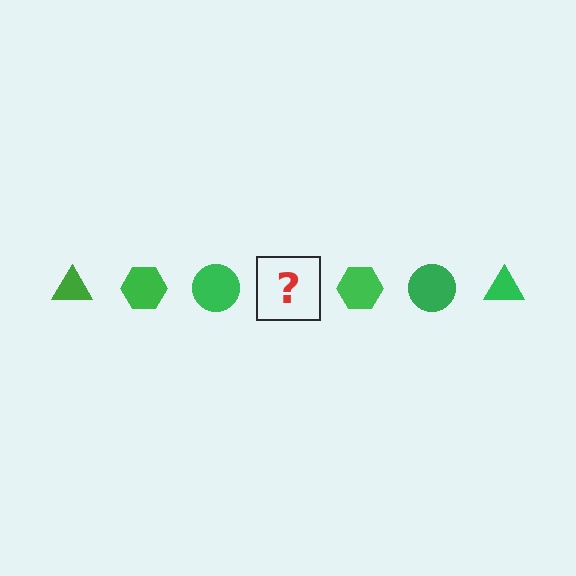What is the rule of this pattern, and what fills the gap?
The rule is that the pattern cycles through triangle, hexagon, circle shapes in green. The gap should be filled with a green triangle.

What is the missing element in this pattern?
The missing element is a green triangle.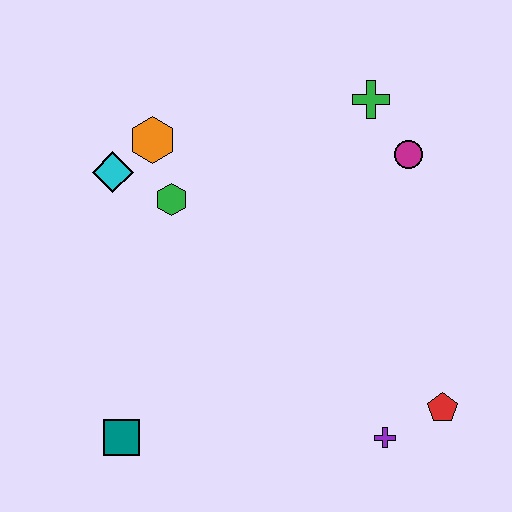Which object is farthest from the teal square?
The green cross is farthest from the teal square.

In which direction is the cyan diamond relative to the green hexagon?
The cyan diamond is to the left of the green hexagon.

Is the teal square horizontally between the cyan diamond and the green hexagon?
Yes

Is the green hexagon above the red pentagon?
Yes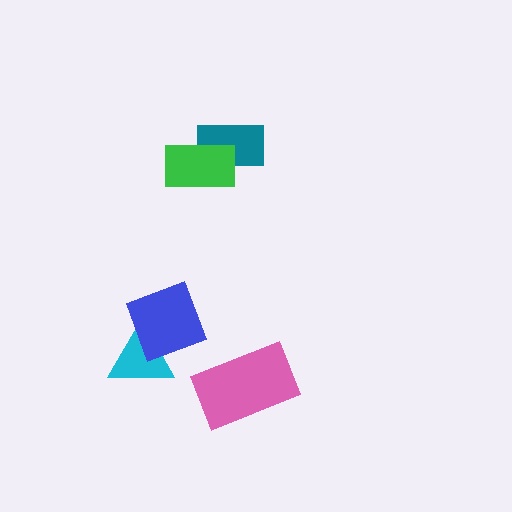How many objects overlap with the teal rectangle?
1 object overlaps with the teal rectangle.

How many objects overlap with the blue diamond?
1 object overlaps with the blue diamond.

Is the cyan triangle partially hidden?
Yes, it is partially covered by another shape.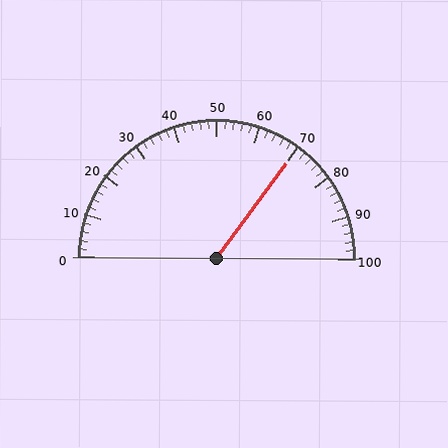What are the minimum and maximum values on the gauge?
The gauge ranges from 0 to 100.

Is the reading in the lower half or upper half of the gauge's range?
The reading is in the upper half of the range (0 to 100).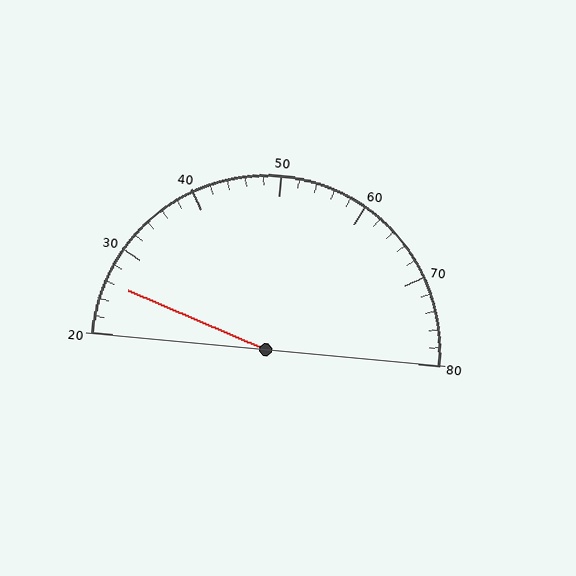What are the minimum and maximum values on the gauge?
The gauge ranges from 20 to 80.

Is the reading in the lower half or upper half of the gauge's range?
The reading is in the lower half of the range (20 to 80).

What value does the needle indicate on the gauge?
The needle indicates approximately 26.